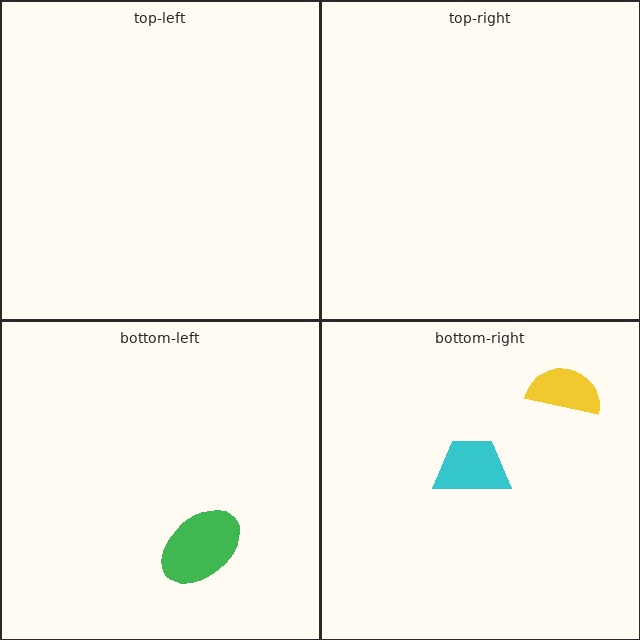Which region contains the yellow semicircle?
The bottom-right region.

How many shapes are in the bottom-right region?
2.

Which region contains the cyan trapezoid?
The bottom-right region.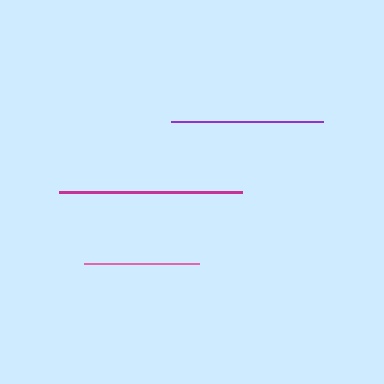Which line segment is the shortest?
The pink line is the shortest at approximately 115 pixels.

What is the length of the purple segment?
The purple segment is approximately 152 pixels long.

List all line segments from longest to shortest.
From longest to shortest: magenta, purple, pink.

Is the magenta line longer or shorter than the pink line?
The magenta line is longer than the pink line.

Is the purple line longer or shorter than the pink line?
The purple line is longer than the pink line.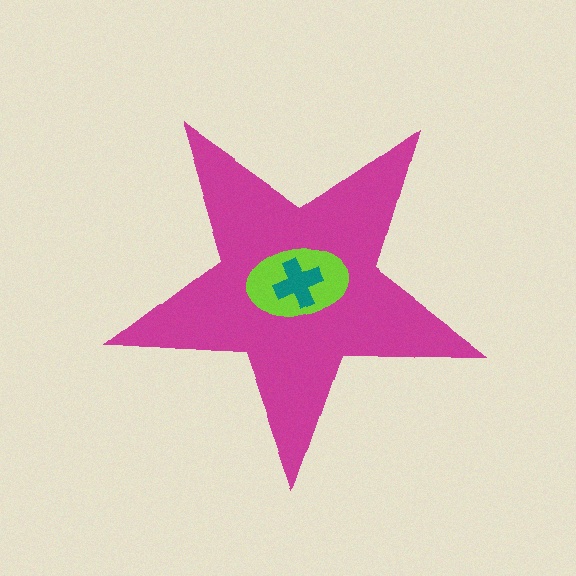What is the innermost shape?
The teal cross.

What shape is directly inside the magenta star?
The lime ellipse.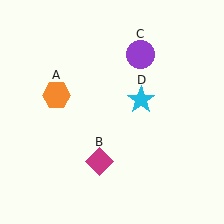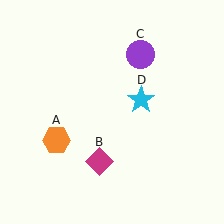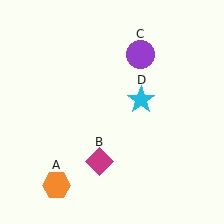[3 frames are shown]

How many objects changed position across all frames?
1 object changed position: orange hexagon (object A).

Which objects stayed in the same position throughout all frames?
Magenta diamond (object B) and purple circle (object C) and cyan star (object D) remained stationary.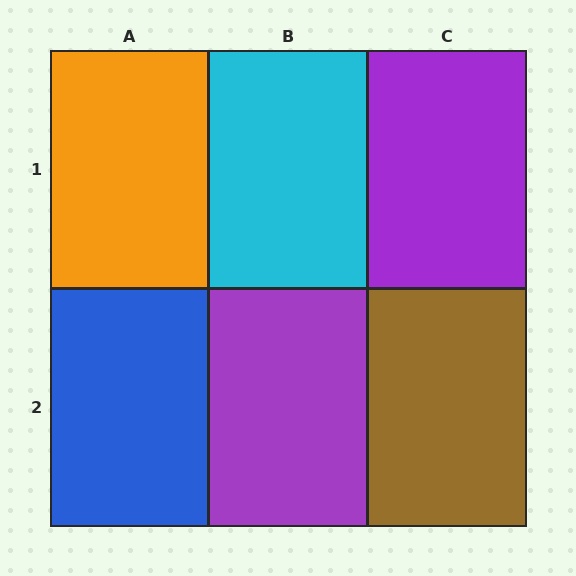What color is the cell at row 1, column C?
Purple.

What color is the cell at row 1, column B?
Cyan.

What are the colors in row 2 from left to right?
Blue, purple, brown.